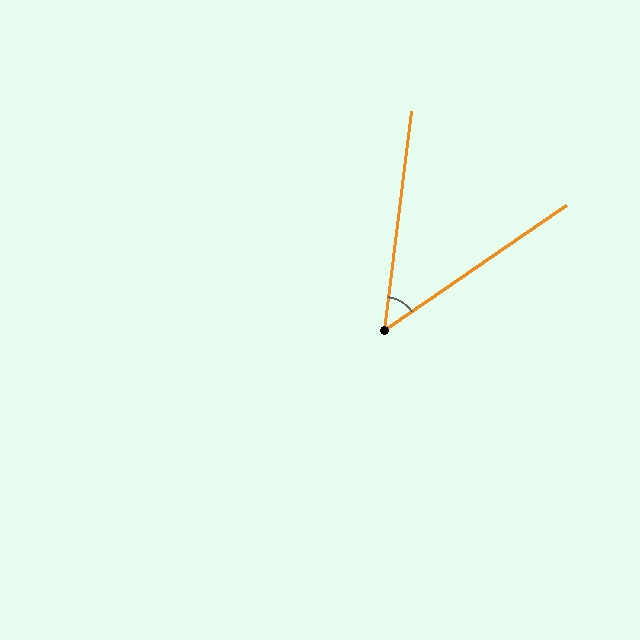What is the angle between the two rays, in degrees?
Approximately 48 degrees.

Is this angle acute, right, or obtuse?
It is acute.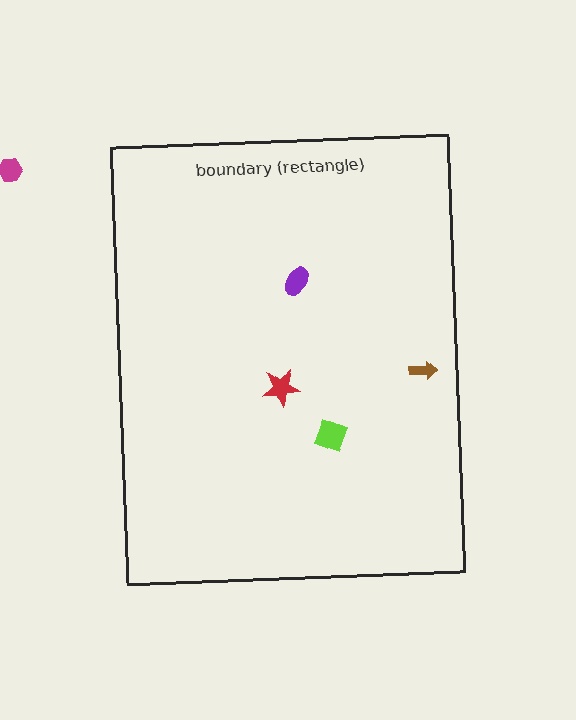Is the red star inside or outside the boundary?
Inside.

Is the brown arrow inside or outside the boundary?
Inside.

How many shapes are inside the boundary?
4 inside, 1 outside.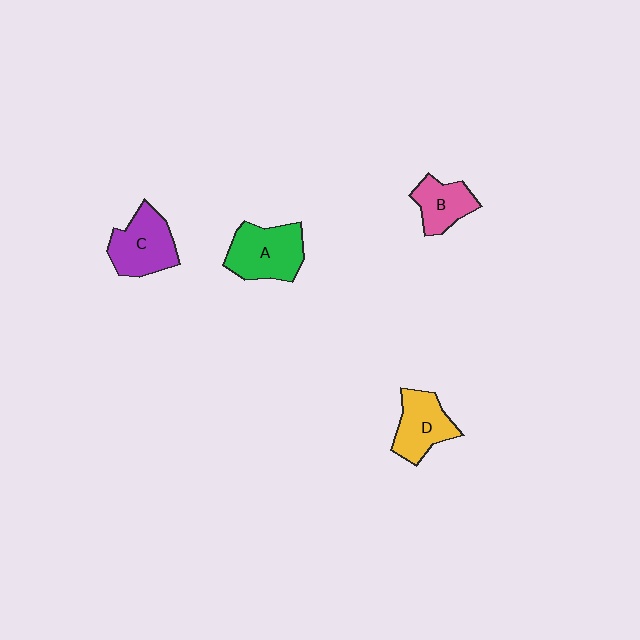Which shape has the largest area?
Shape A (green).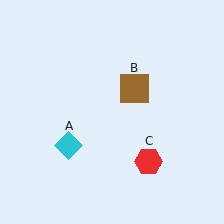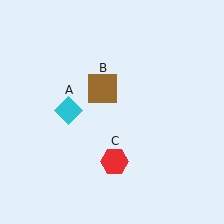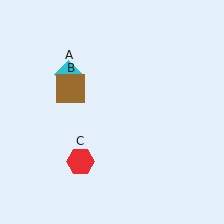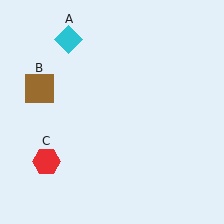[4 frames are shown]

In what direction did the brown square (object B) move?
The brown square (object B) moved left.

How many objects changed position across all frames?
3 objects changed position: cyan diamond (object A), brown square (object B), red hexagon (object C).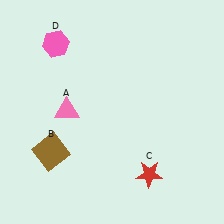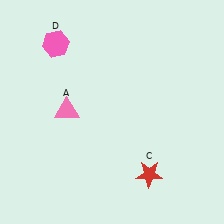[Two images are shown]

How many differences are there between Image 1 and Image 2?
There is 1 difference between the two images.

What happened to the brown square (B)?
The brown square (B) was removed in Image 2. It was in the bottom-left area of Image 1.